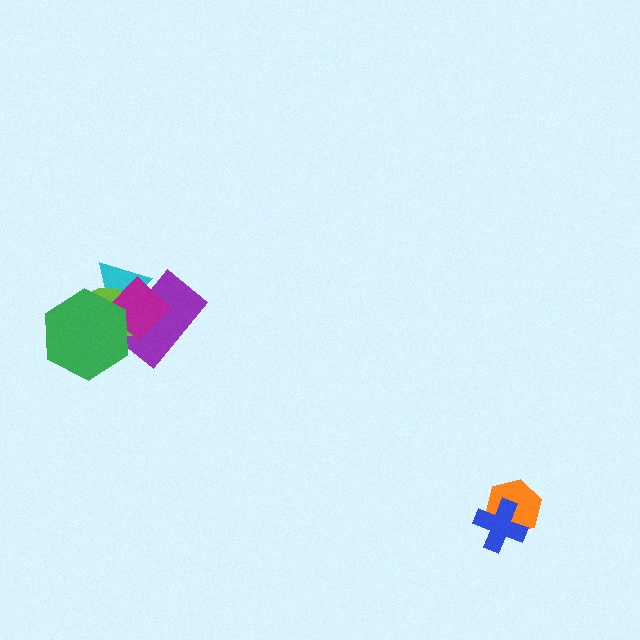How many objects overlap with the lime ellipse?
4 objects overlap with the lime ellipse.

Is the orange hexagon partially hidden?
Yes, it is partially covered by another shape.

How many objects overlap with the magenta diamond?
4 objects overlap with the magenta diamond.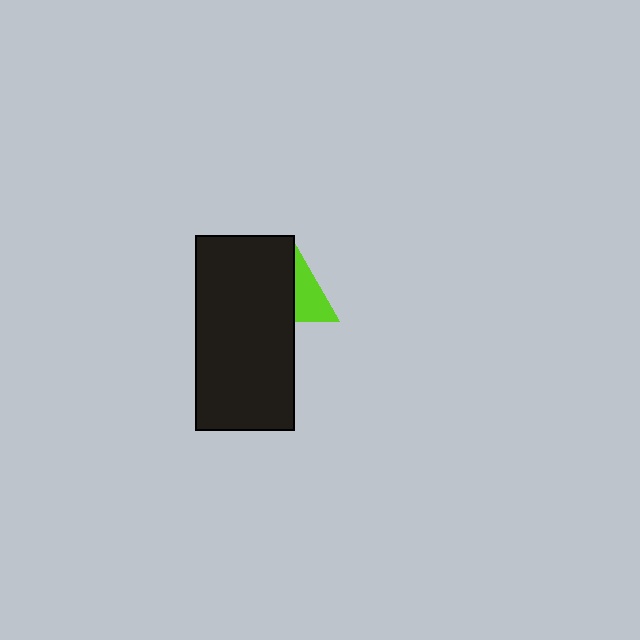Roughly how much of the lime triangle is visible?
A small part of it is visible (roughly 44%).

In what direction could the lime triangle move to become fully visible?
The lime triangle could move right. That would shift it out from behind the black rectangle entirely.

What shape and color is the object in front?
The object in front is a black rectangle.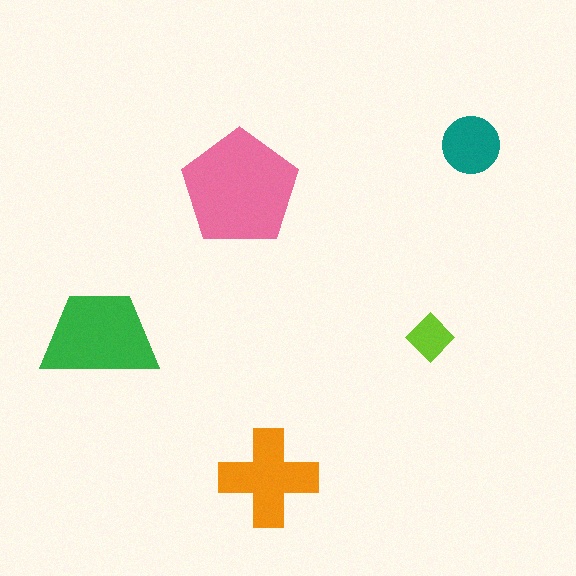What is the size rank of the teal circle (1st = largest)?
4th.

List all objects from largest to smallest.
The pink pentagon, the green trapezoid, the orange cross, the teal circle, the lime diamond.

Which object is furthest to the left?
The green trapezoid is leftmost.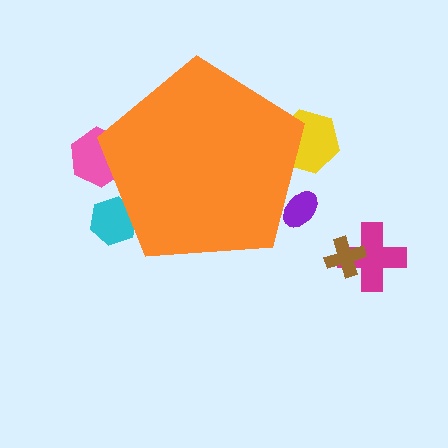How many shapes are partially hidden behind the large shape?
4 shapes are partially hidden.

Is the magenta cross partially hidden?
No, the magenta cross is fully visible.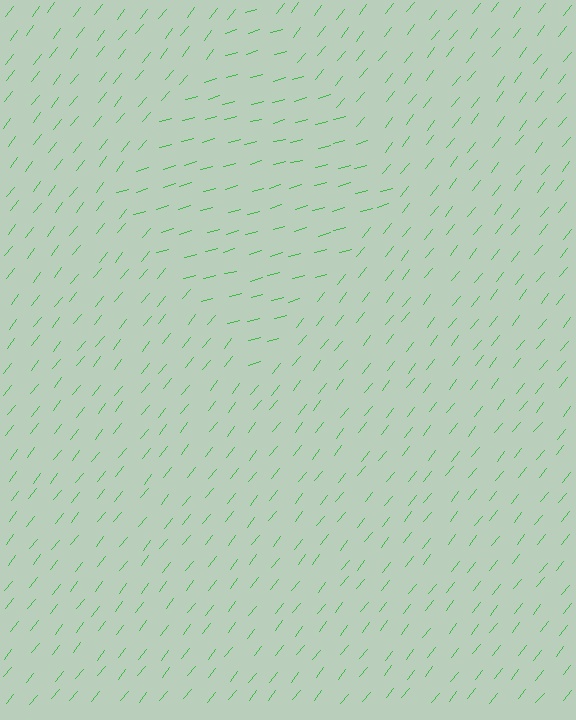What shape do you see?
I see a diamond.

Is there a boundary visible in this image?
Yes, there is a texture boundary formed by a change in line orientation.